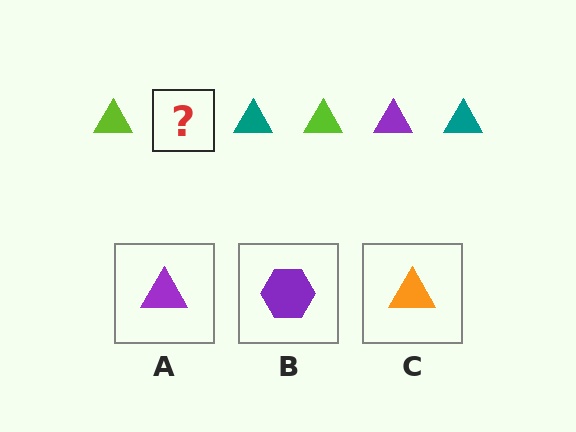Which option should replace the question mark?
Option A.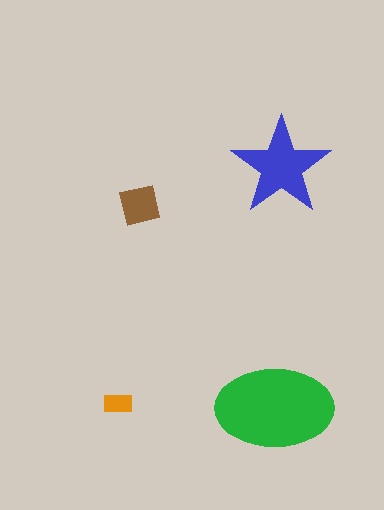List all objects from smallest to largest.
The orange rectangle, the brown square, the blue star, the green ellipse.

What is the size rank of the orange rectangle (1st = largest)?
4th.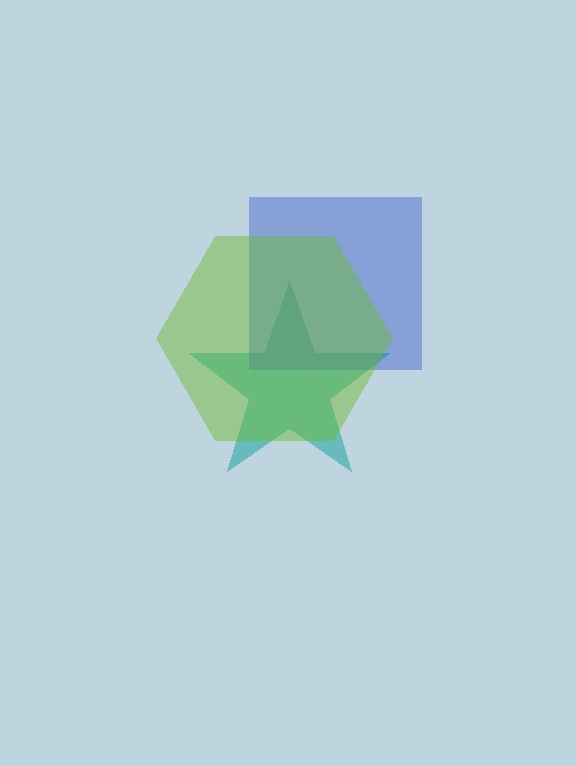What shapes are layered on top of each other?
The layered shapes are: a teal star, a blue square, a lime hexagon.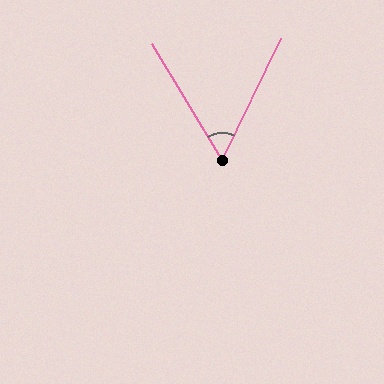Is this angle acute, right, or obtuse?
It is acute.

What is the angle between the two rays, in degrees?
Approximately 57 degrees.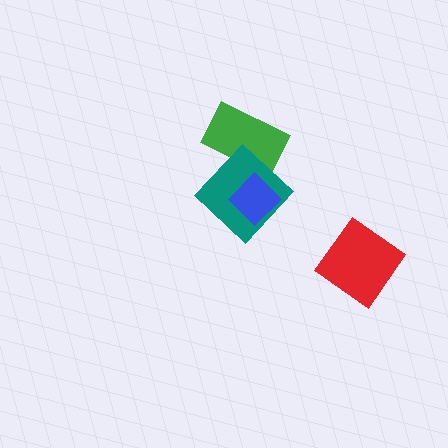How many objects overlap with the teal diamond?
2 objects overlap with the teal diamond.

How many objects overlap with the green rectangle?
1 object overlaps with the green rectangle.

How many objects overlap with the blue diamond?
1 object overlaps with the blue diamond.